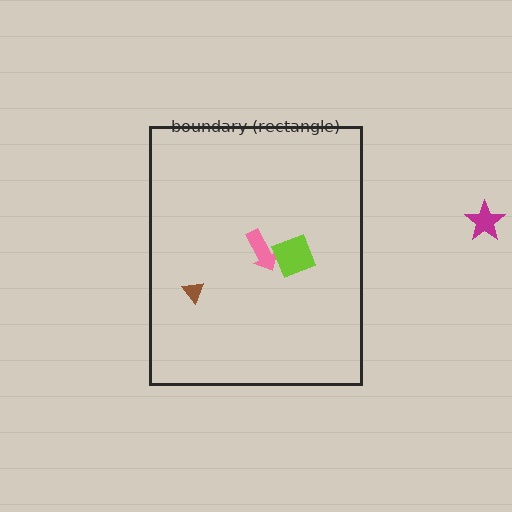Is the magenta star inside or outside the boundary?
Outside.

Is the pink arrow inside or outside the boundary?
Inside.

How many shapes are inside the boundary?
3 inside, 1 outside.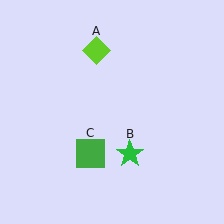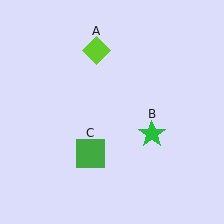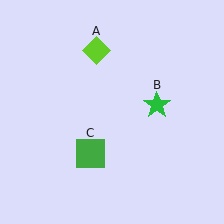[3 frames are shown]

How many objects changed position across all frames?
1 object changed position: green star (object B).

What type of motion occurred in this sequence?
The green star (object B) rotated counterclockwise around the center of the scene.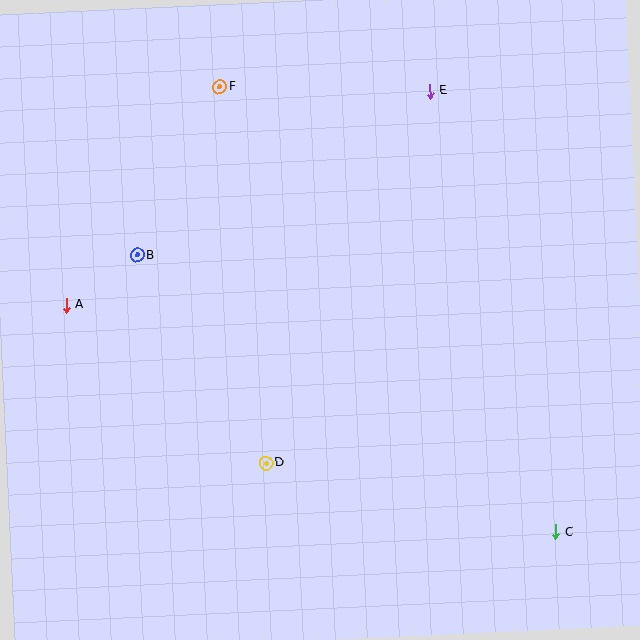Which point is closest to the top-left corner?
Point F is closest to the top-left corner.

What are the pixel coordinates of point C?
Point C is at (556, 532).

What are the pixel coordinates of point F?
Point F is at (220, 87).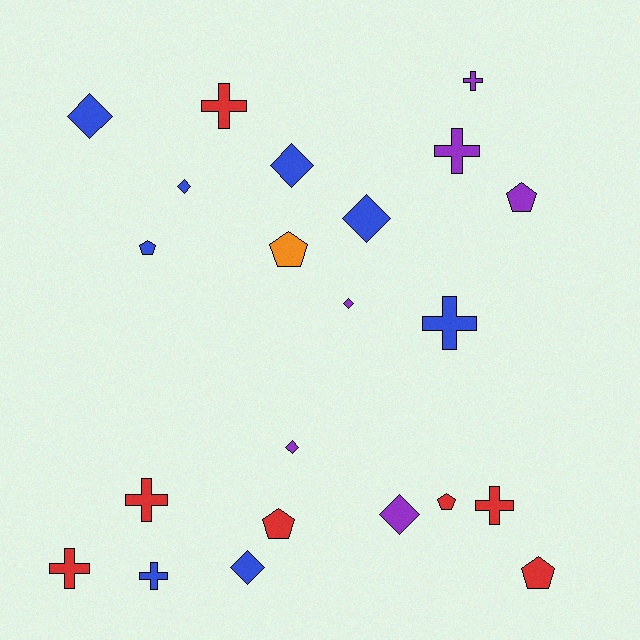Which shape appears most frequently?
Diamond, with 8 objects.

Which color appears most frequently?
Blue, with 8 objects.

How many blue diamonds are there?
There are 5 blue diamonds.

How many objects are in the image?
There are 22 objects.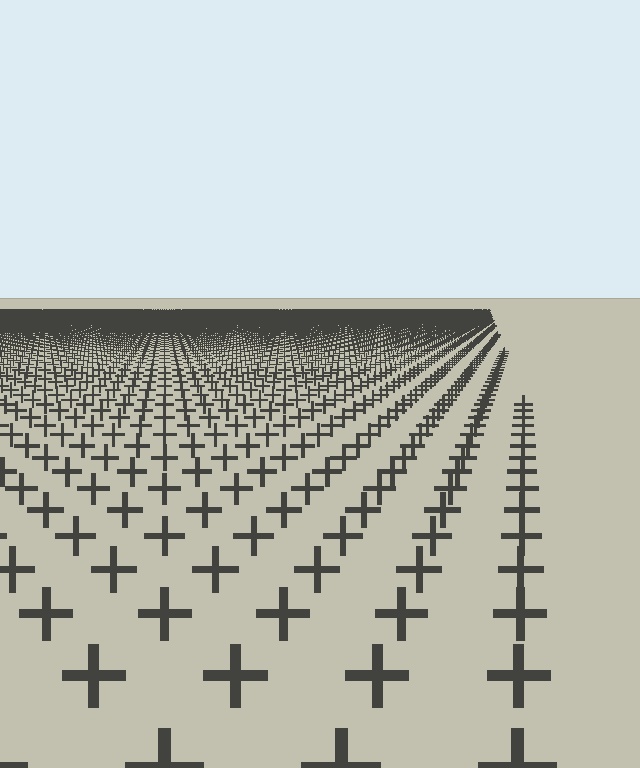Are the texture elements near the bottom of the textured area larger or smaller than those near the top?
Larger. Near the bottom, elements are closer to the viewer and appear at a bigger on-screen size.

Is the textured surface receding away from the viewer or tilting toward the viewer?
The surface is receding away from the viewer. Texture elements get smaller and denser toward the top.